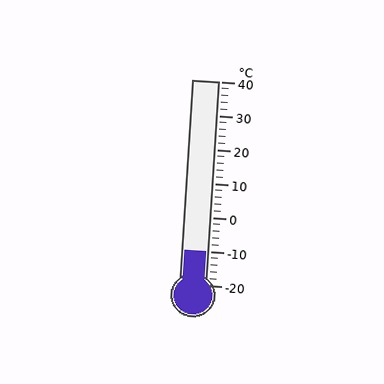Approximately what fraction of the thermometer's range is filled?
The thermometer is filled to approximately 15% of its range.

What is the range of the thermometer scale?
The thermometer scale ranges from -20°C to 40°C.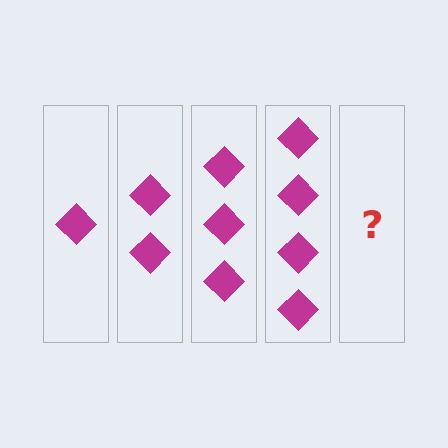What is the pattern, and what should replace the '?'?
The pattern is that each step adds one more diamond. The '?' should be 5 diamonds.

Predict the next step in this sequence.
The next step is 5 diamonds.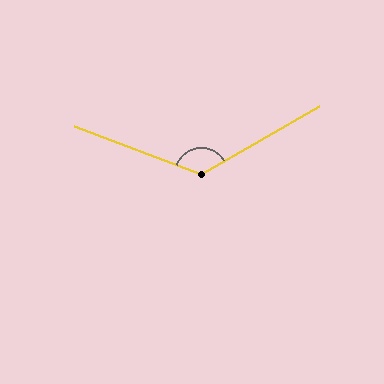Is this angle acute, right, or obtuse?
It is obtuse.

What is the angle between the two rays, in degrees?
Approximately 129 degrees.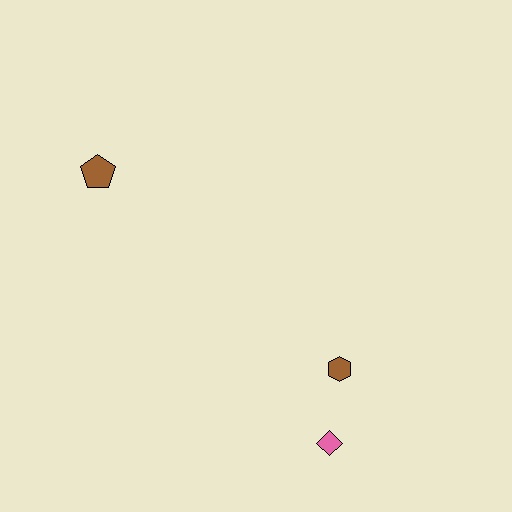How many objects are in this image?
There are 3 objects.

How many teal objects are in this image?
There are no teal objects.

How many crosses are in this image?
There are no crosses.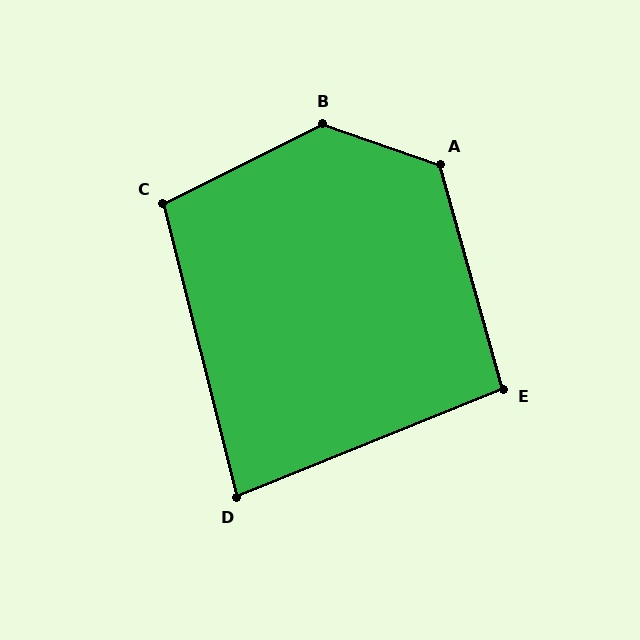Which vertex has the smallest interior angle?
D, at approximately 82 degrees.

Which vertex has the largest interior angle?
B, at approximately 134 degrees.